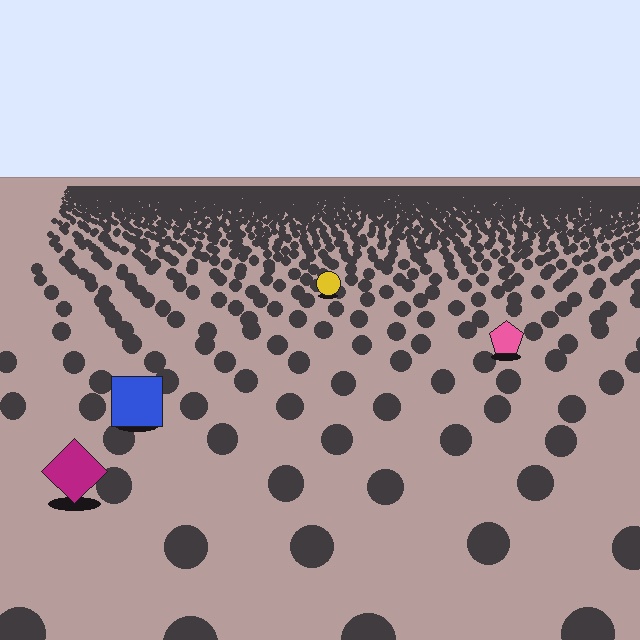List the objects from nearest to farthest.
From nearest to farthest: the magenta diamond, the blue square, the pink pentagon, the yellow circle.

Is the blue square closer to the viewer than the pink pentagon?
Yes. The blue square is closer — you can tell from the texture gradient: the ground texture is coarser near it.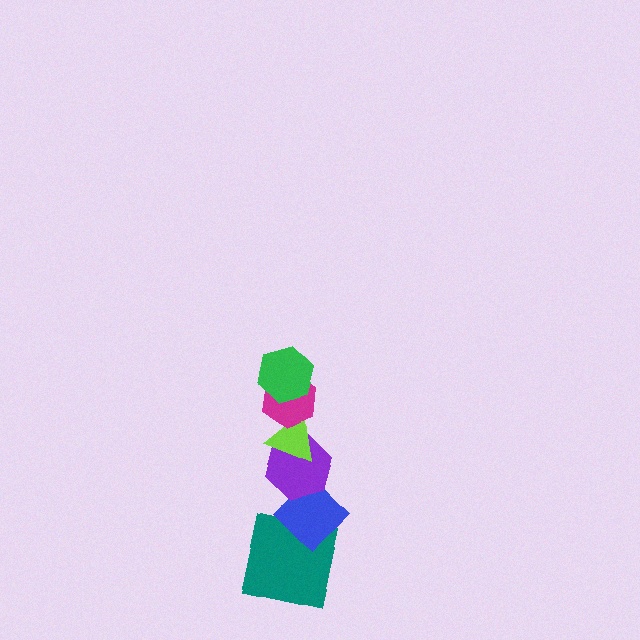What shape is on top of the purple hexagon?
The lime triangle is on top of the purple hexagon.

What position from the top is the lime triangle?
The lime triangle is 3rd from the top.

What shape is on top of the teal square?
The blue diamond is on top of the teal square.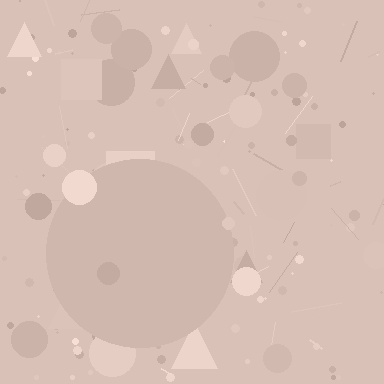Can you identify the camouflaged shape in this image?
The camouflaged shape is a circle.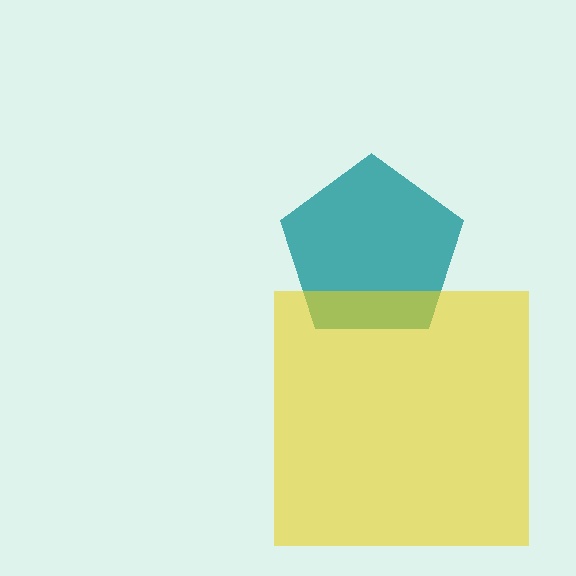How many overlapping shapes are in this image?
There are 2 overlapping shapes in the image.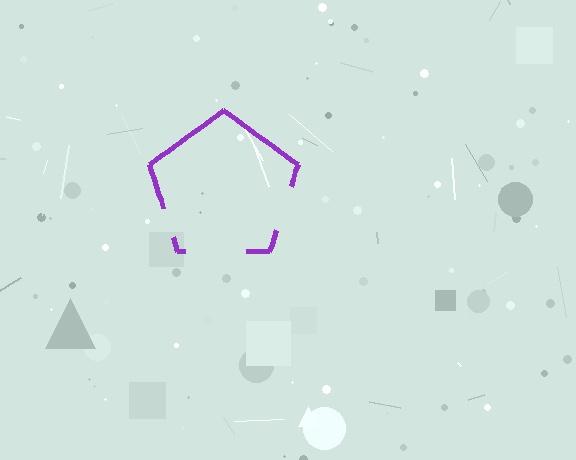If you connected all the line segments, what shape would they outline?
They would outline a pentagon.